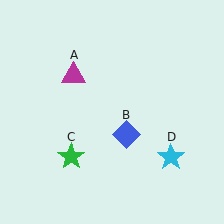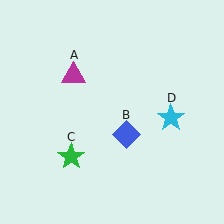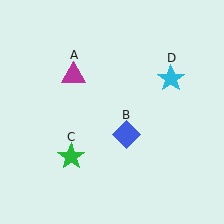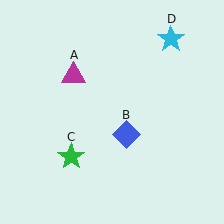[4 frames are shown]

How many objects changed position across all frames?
1 object changed position: cyan star (object D).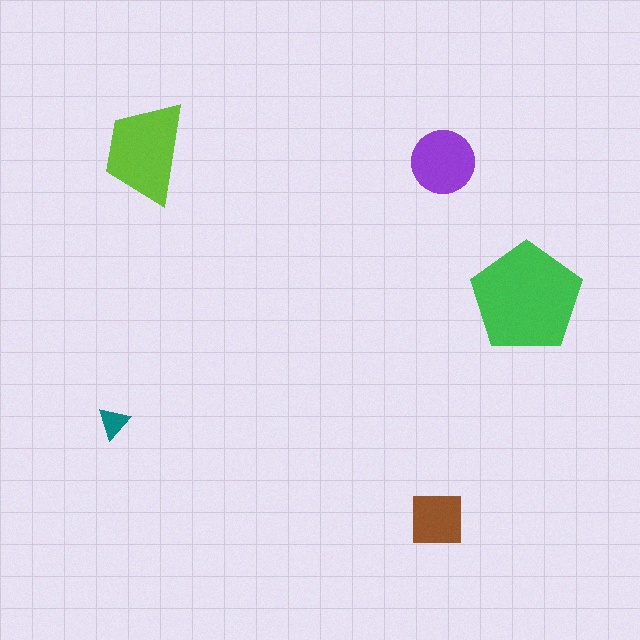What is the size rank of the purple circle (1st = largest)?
3rd.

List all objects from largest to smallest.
The green pentagon, the lime trapezoid, the purple circle, the brown square, the teal triangle.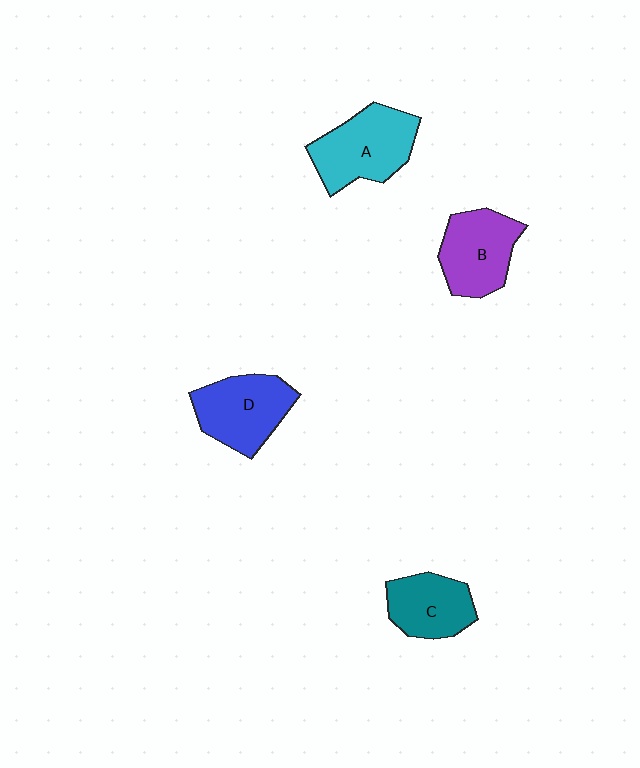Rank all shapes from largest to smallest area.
From largest to smallest: A (cyan), D (blue), B (purple), C (teal).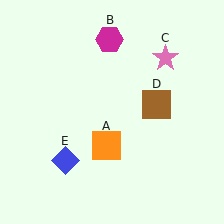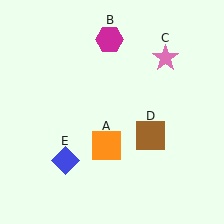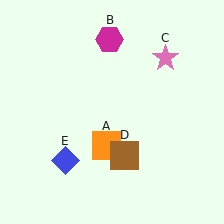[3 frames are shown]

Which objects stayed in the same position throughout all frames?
Orange square (object A) and magenta hexagon (object B) and pink star (object C) and blue diamond (object E) remained stationary.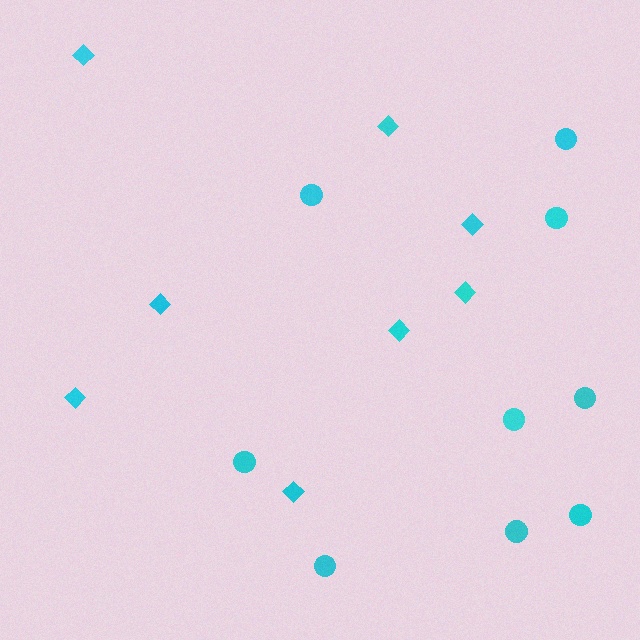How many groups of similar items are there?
There are 2 groups: one group of diamonds (8) and one group of circles (9).